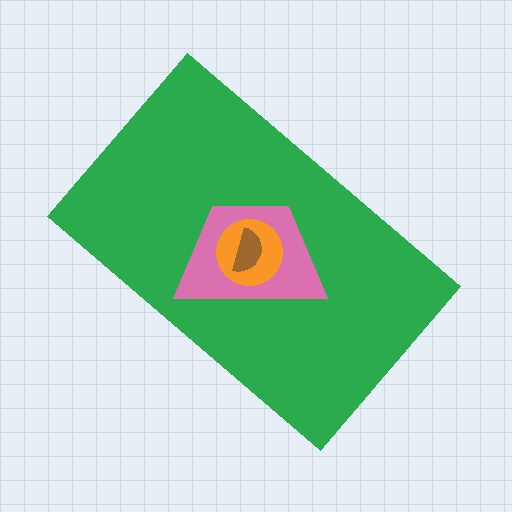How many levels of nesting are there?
4.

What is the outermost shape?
The green rectangle.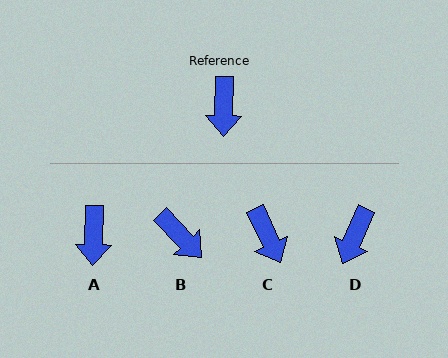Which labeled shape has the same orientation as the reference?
A.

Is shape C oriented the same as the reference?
No, it is off by about 26 degrees.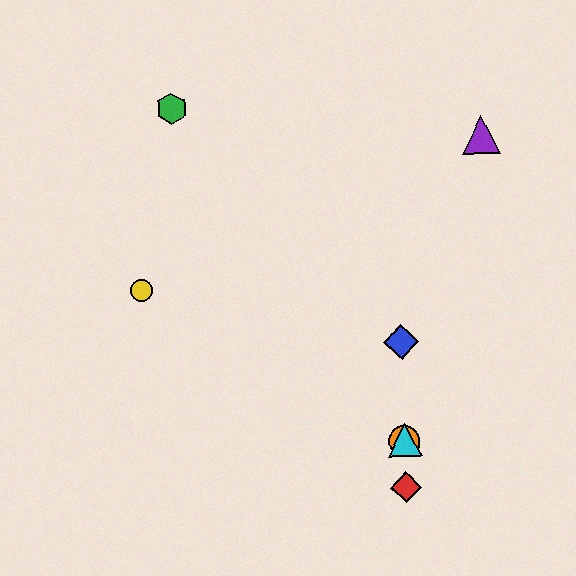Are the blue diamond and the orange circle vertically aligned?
Yes, both are at x≈401.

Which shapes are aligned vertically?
The red diamond, the blue diamond, the orange circle, the cyan triangle are aligned vertically.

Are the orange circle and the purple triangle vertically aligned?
No, the orange circle is at x≈405 and the purple triangle is at x≈482.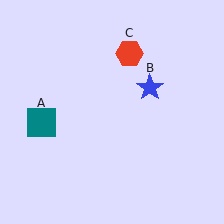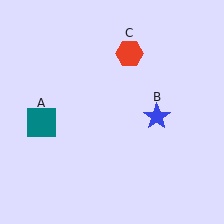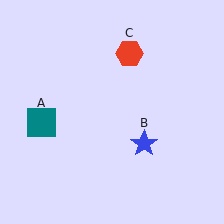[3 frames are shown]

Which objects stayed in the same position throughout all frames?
Teal square (object A) and red hexagon (object C) remained stationary.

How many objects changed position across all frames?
1 object changed position: blue star (object B).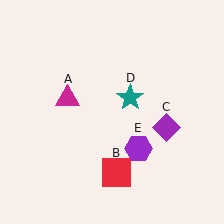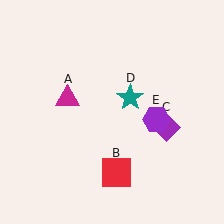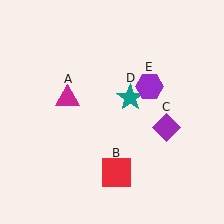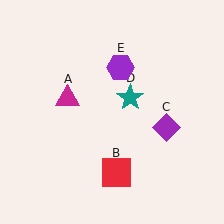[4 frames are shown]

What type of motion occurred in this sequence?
The purple hexagon (object E) rotated counterclockwise around the center of the scene.